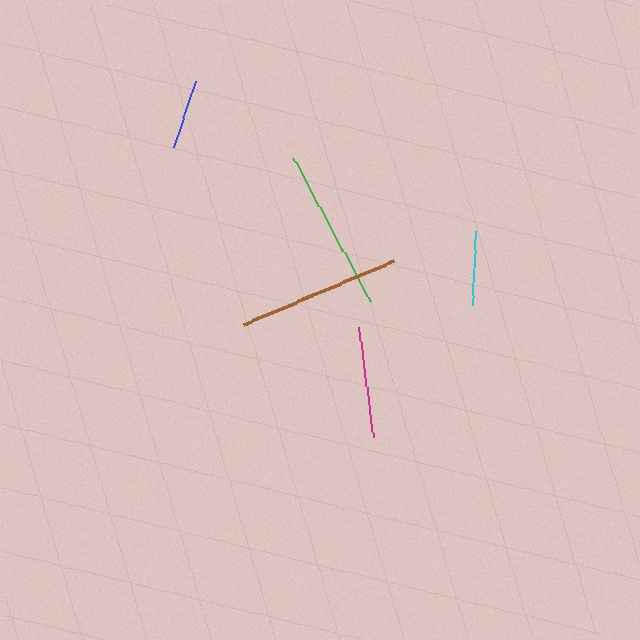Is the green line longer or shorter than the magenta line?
The green line is longer than the magenta line.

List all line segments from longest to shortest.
From longest to shortest: green, brown, magenta, cyan, blue.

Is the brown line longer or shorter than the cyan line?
The brown line is longer than the cyan line.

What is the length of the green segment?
The green segment is approximately 163 pixels long.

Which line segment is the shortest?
The blue line is the shortest at approximately 70 pixels.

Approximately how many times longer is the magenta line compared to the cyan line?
The magenta line is approximately 1.5 times the length of the cyan line.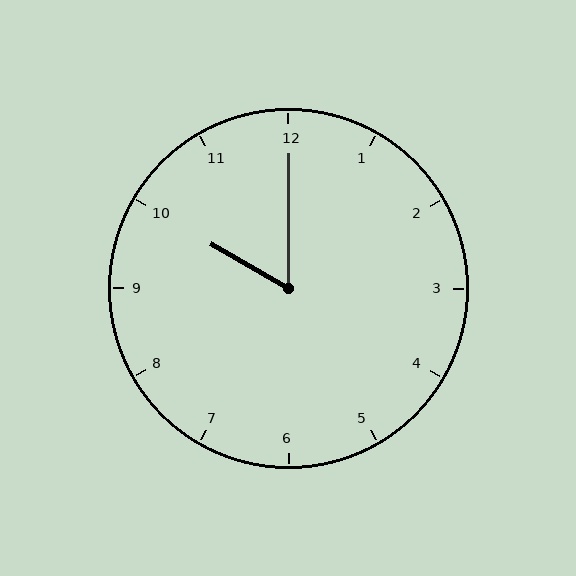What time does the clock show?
10:00.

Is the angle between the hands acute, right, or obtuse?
It is acute.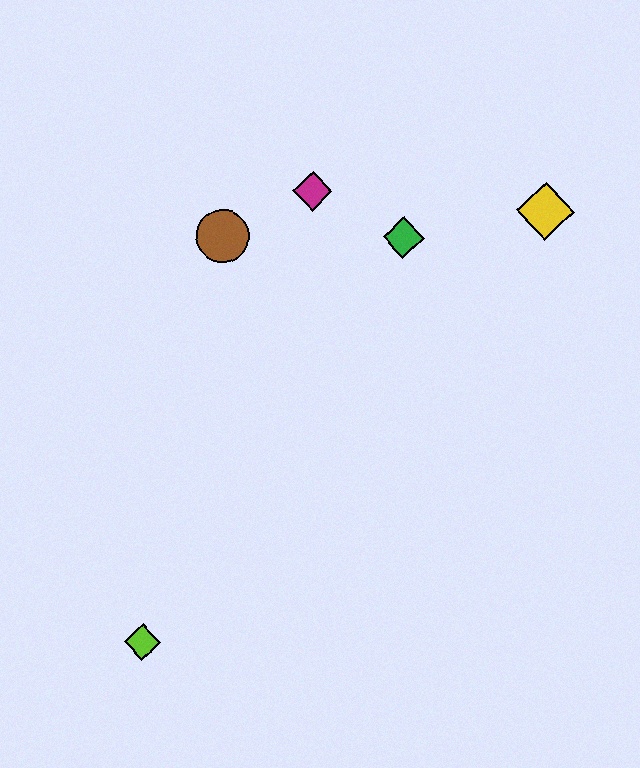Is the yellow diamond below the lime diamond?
No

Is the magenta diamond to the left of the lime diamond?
No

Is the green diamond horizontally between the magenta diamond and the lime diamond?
No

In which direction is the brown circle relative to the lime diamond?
The brown circle is above the lime diamond.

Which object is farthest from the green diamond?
The lime diamond is farthest from the green diamond.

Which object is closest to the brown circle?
The magenta diamond is closest to the brown circle.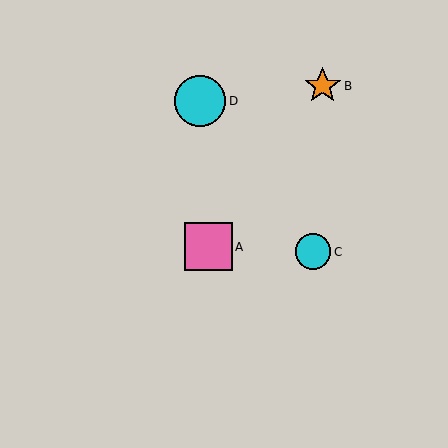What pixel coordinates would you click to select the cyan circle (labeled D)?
Click at (200, 101) to select the cyan circle D.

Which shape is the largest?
The cyan circle (labeled D) is the largest.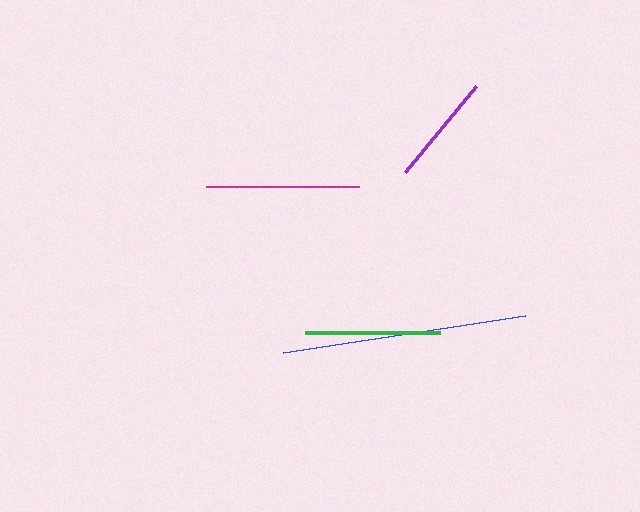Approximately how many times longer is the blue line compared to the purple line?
The blue line is approximately 2.2 times the length of the purple line.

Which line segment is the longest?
The blue line is the longest at approximately 244 pixels.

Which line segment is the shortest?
The purple line is the shortest at approximately 112 pixels.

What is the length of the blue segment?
The blue segment is approximately 244 pixels long.